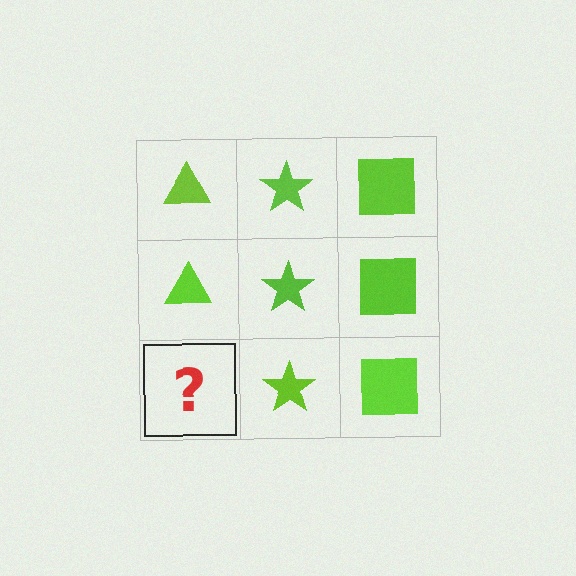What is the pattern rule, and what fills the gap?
The rule is that each column has a consistent shape. The gap should be filled with a lime triangle.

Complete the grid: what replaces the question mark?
The question mark should be replaced with a lime triangle.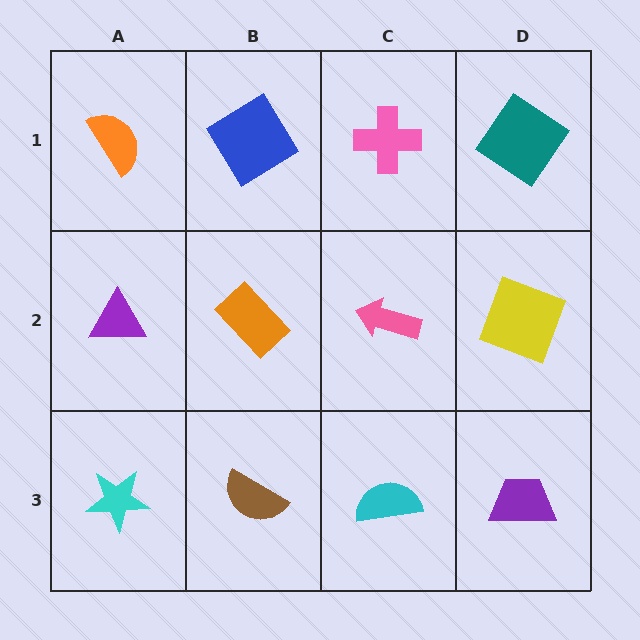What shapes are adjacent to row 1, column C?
A pink arrow (row 2, column C), a blue diamond (row 1, column B), a teal diamond (row 1, column D).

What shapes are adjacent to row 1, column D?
A yellow square (row 2, column D), a pink cross (row 1, column C).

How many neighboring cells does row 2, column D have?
3.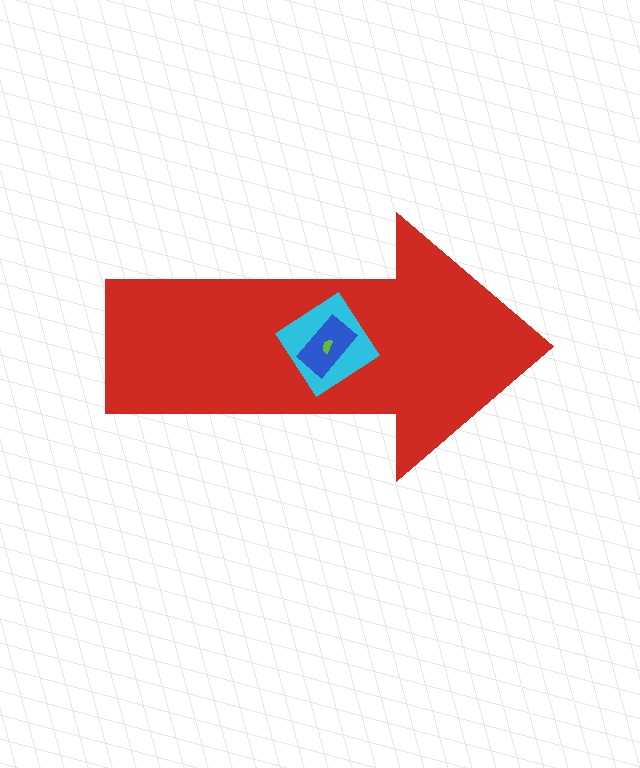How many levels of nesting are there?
4.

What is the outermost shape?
The red arrow.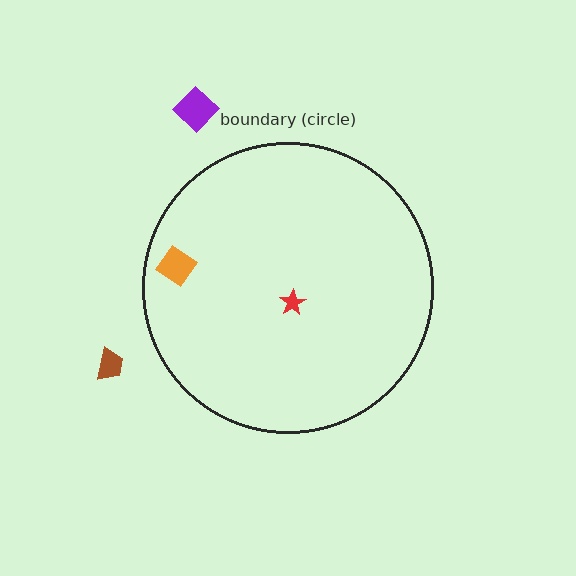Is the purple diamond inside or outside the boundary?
Outside.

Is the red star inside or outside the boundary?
Inside.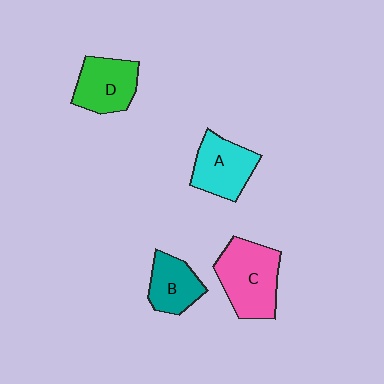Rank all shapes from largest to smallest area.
From largest to smallest: C (pink), A (cyan), D (green), B (teal).